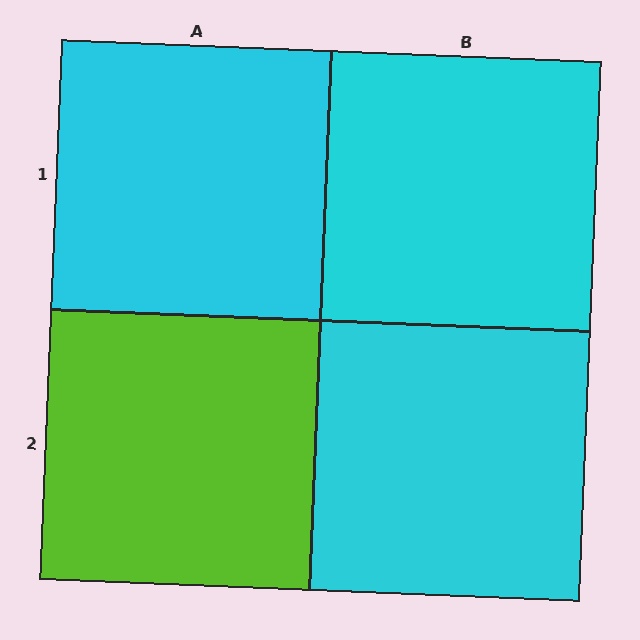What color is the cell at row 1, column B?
Cyan.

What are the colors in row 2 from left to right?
Lime, cyan.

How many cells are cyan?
3 cells are cyan.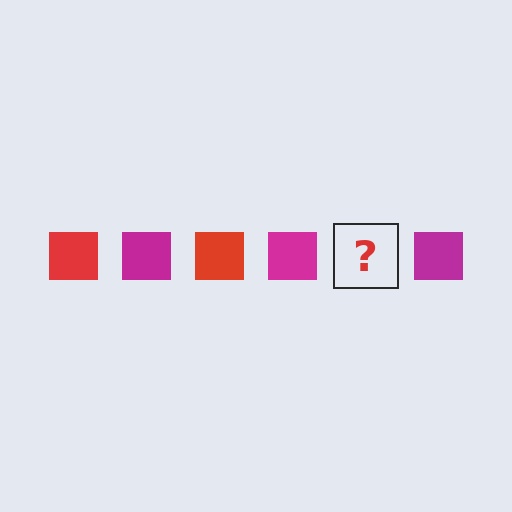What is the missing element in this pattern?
The missing element is a red square.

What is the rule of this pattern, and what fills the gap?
The rule is that the pattern cycles through red, magenta squares. The gap should be filled with a red square.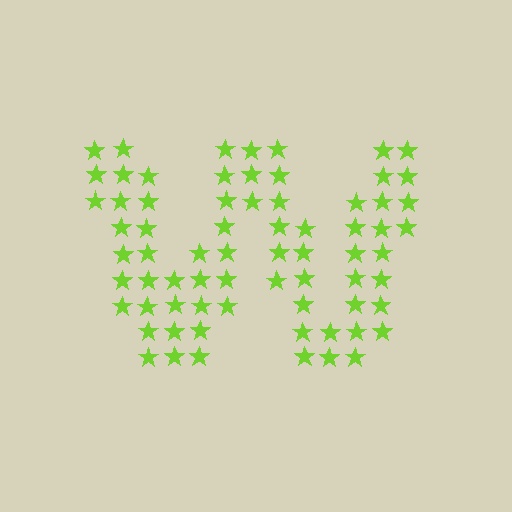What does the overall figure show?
The overall figure shows the letter W.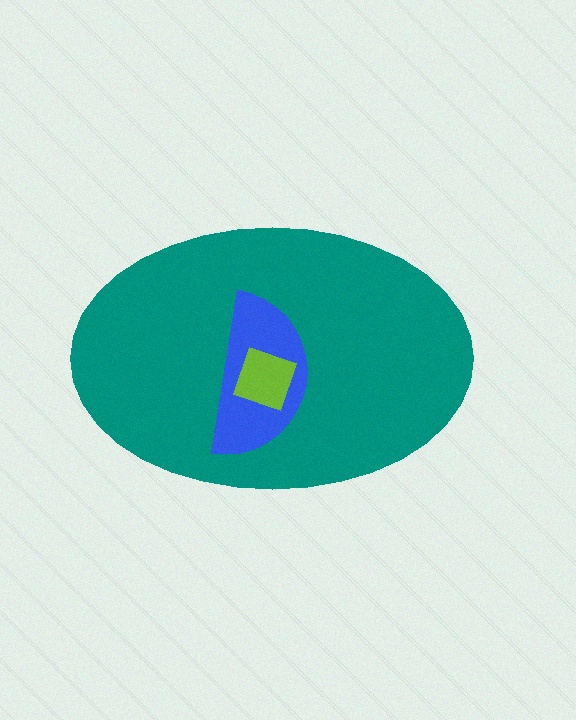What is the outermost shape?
The teal ellipse.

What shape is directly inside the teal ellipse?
The blue semicircle.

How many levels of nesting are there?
3.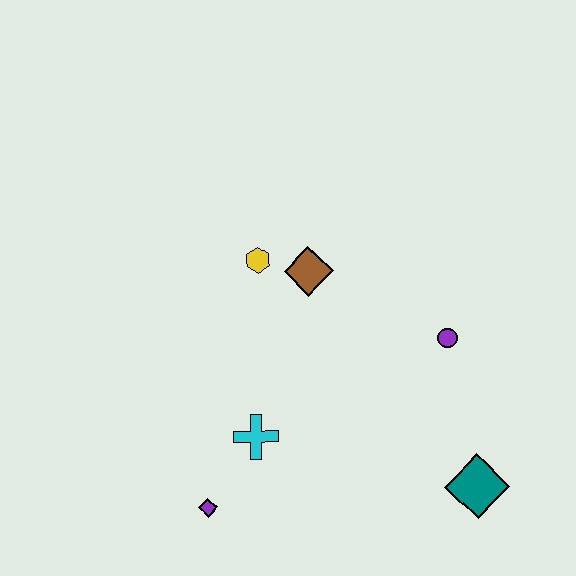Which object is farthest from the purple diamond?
The purple circle is farthest from the purple diamond.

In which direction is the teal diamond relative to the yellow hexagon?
The teal diamond is below the yellow hexagon.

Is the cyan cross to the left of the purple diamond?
No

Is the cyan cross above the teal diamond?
Yes